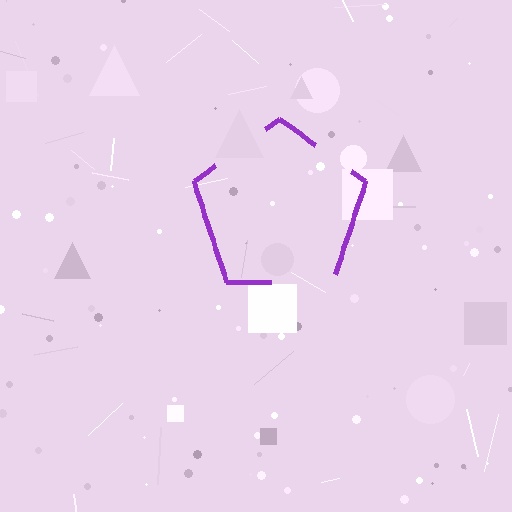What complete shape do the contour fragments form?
The contour fragments form a pentagon.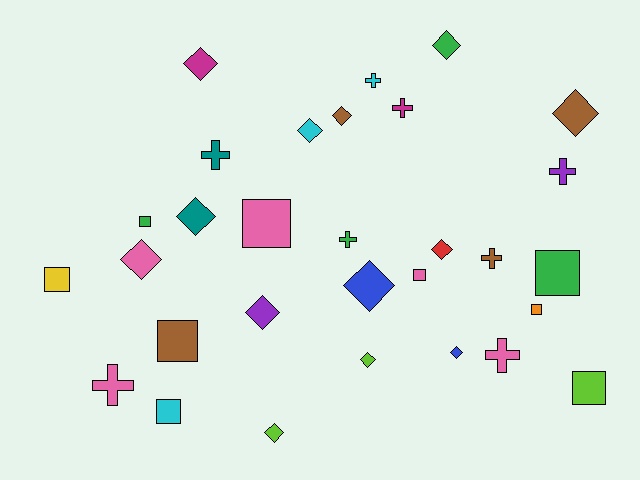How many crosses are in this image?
There are 8 crosses.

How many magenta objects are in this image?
There are 2 magenta objects.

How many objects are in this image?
There are 30 objects.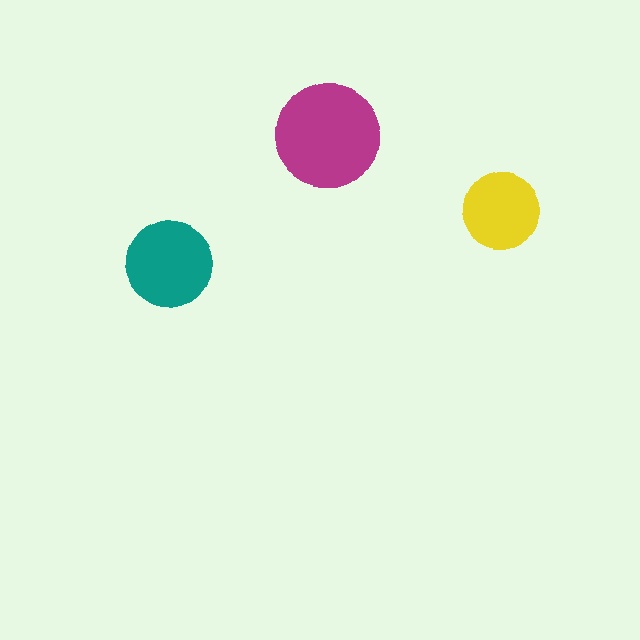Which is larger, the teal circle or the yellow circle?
The teal one.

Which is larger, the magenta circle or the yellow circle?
The magenta one.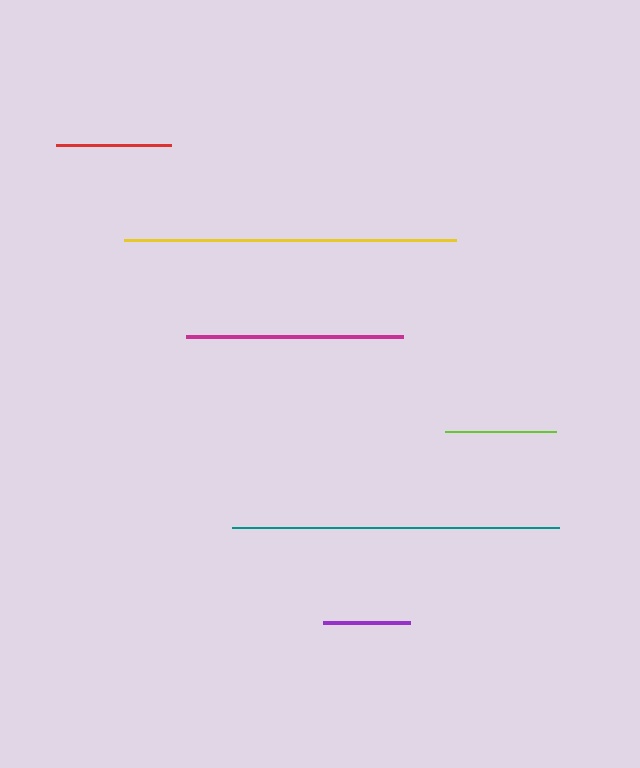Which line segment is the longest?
The yellow line is the longest at approximately 333 pixels.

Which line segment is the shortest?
The purple line is the shortest at approximately 87 pixels.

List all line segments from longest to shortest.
From longest to shortest: yellow, teal, magenta, red, lime, purple.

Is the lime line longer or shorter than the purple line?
The lime line is longer than the purple line.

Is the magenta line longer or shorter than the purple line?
The magenta line is longer than the purple line.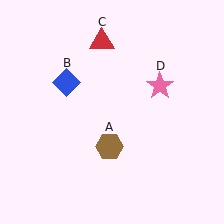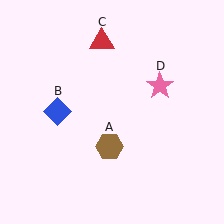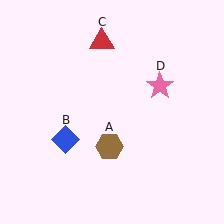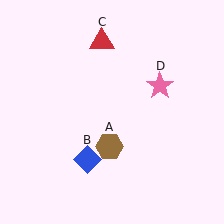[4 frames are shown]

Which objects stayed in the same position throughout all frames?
Brown hexagon (object A) and red triangle (object C) and pink star (object D) remained stationary.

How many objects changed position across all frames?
1 object changed position: blue diamond (object B).